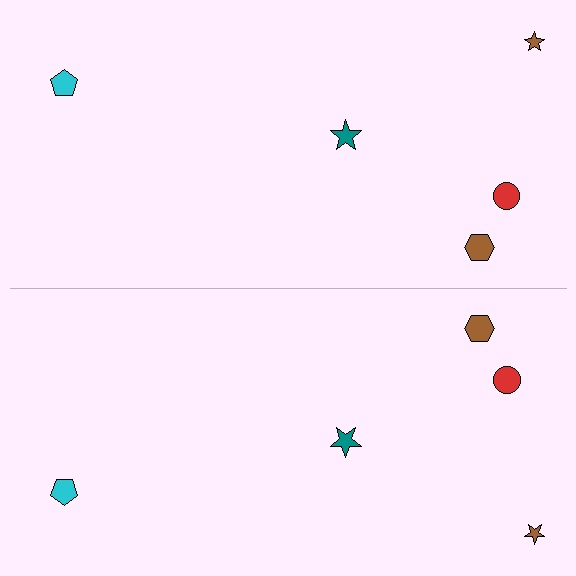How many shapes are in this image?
There are 10 shapes in this image.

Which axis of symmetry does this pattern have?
The pattern has a horizontal axis of symmetry running through the center of the image.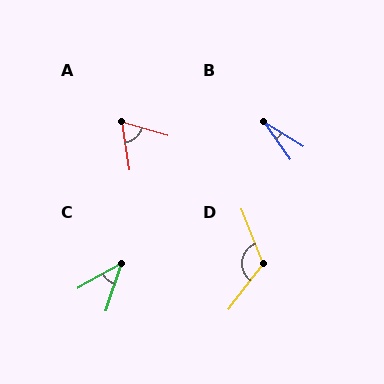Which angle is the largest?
D, at approximately 121 degrees.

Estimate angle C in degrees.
Approximately 43 degrees.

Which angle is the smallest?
B, at approximately 23 degrees.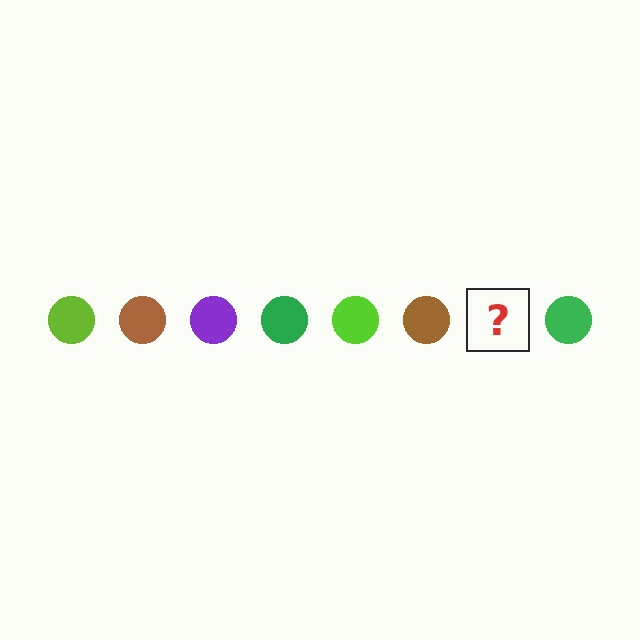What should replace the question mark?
The question mark should be replaced with a purple circle.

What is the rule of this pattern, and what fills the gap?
The rule is that the pattern cycles through lime, brown, purple, green circles. The gap should be filled with a purple circle.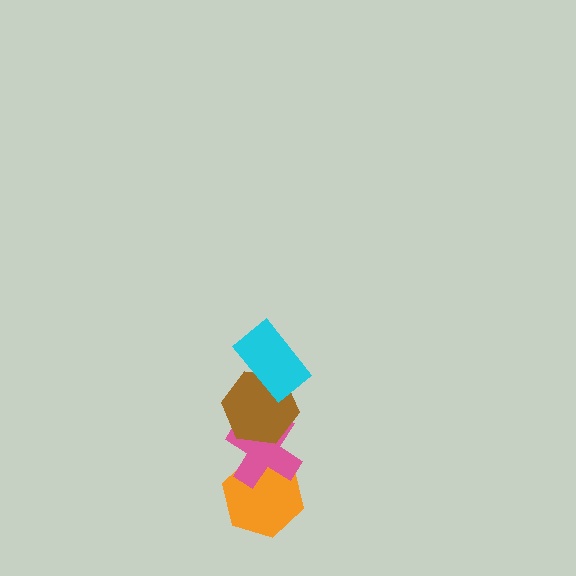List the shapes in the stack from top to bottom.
From top to bottom: the cyan rectangle, the brown hexagon, the pink cross, the orange hexagon.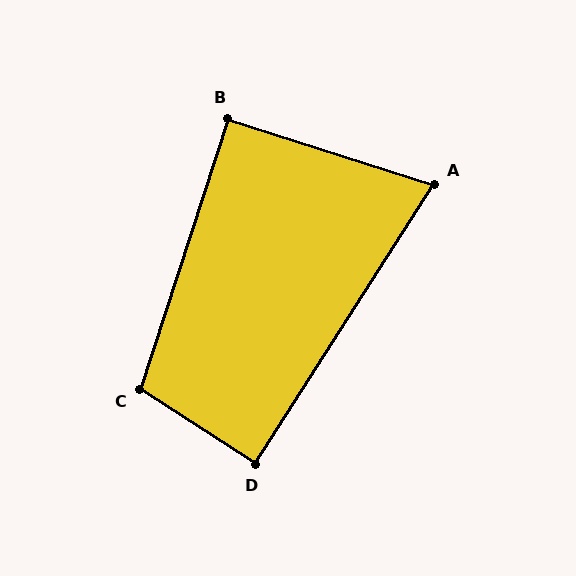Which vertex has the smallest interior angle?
A, at approximately 75 degrees.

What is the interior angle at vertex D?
Approximately 89 degrees (approximately right).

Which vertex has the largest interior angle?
C, at approximately 105 degrees.